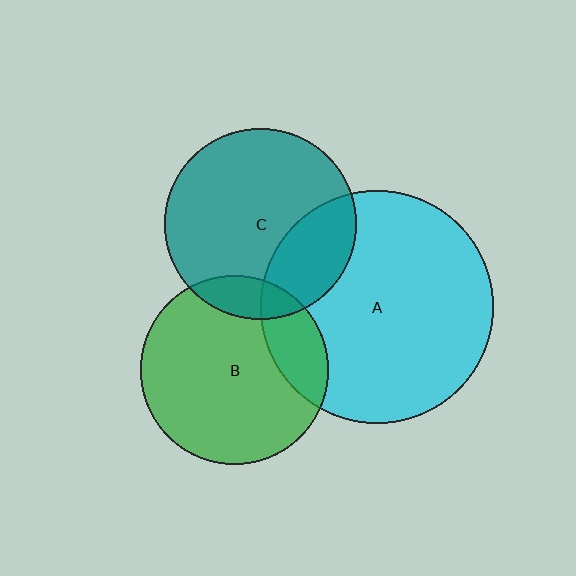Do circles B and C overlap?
Yes.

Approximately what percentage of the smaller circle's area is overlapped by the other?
Approximately 10%.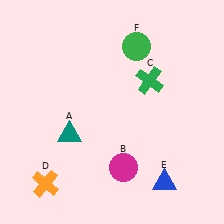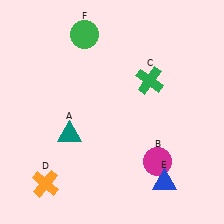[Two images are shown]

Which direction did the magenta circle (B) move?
The magenta circle (B) moved right.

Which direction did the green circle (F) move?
The green circle (F) moved left.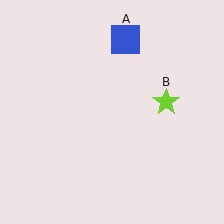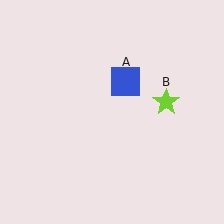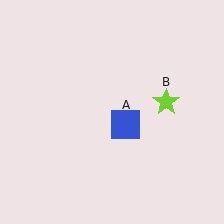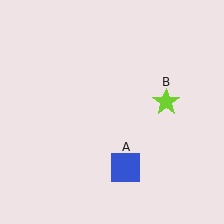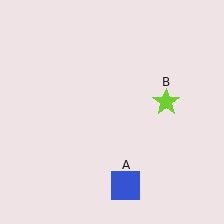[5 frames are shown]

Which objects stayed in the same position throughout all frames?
Lime star (object B) remained stationary.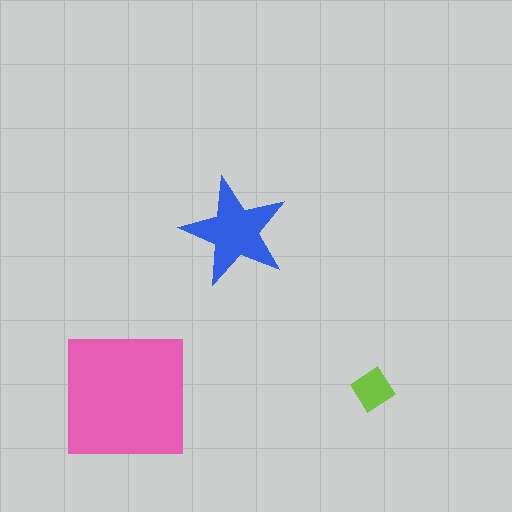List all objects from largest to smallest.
The pink square, the blue star, the lime diamond.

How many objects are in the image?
There are 3 objects in the image.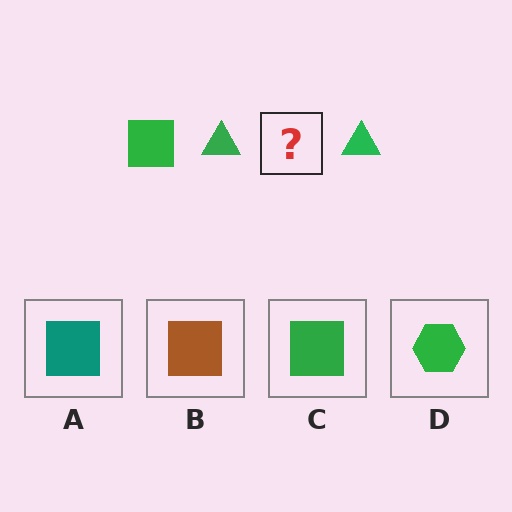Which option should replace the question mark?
Option C.